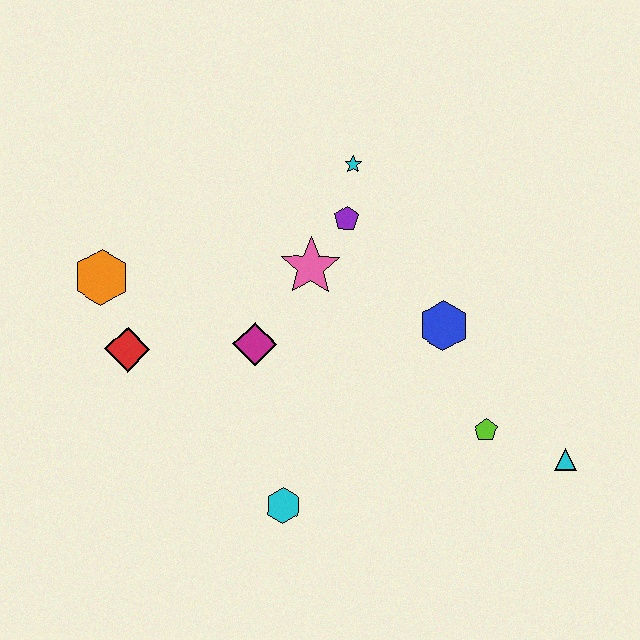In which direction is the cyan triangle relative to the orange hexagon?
The cyan triangle is to the right of the orange hexagon.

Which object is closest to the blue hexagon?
The lime pentagon is closest to the blue hexagon.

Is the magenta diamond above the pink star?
No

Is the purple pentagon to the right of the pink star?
Yes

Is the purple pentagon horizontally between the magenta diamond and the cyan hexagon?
No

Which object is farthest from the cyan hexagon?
The cyan star is farthest from the cyan hexagon.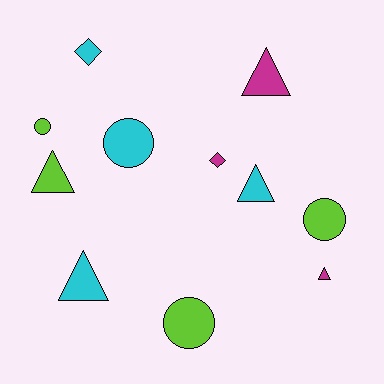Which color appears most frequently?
Cyan, with 4 objects.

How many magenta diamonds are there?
There is 1 magenta diamond.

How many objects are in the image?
There are 11 objects.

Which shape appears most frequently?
Triangle, with 5 objects.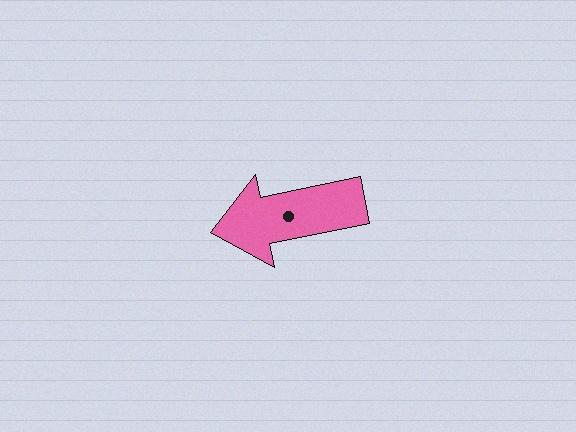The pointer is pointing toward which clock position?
Roughly 9 o'clock.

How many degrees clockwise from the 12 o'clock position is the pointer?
Approximately 258 degrees.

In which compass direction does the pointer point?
West.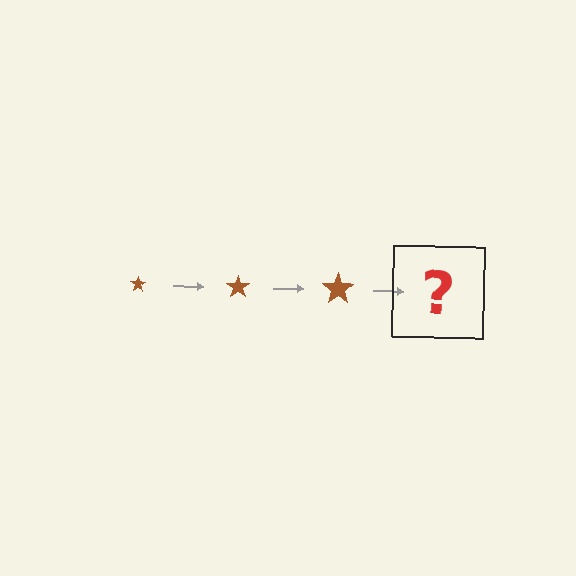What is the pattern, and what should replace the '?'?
The pattern is that the star gets progressively larger each step. The '?' should be a brown star, larger than the previous one.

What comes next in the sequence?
The next element should be a brown star, larger than the previous one.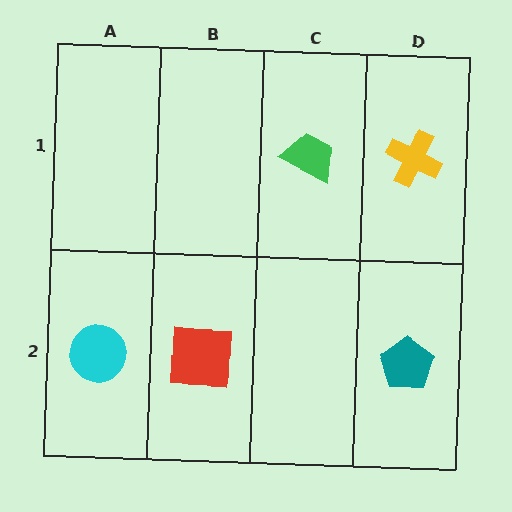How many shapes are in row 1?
2 shapes.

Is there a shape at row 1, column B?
No, that cell is empty.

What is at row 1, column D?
A yellow cross.